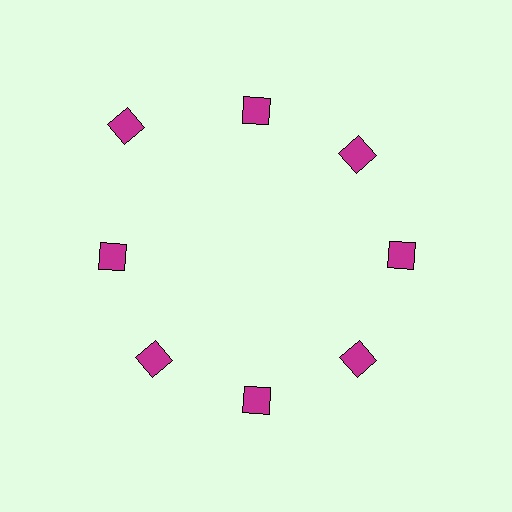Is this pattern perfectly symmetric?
No. The 8 magenta diamonds are arranged in a ring, but one element near the 10 o'clock position is pushed outward from the center, breaking the 8-fold rotational symmetry.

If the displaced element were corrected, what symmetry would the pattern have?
It would have 8-fold rotational symmetry — the pattern would map onto itself every 45 degrees.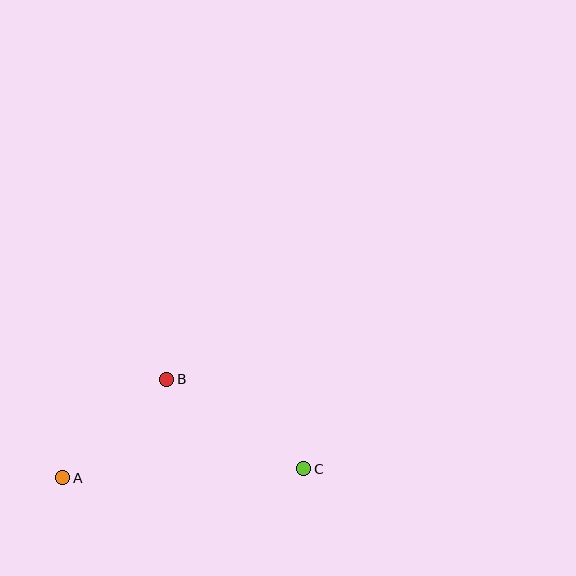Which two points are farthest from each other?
Points A and C are farthest from each other.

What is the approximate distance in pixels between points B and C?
The distance between B and C is approximately 164 pixels.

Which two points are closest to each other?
Points A and B are closest to each other.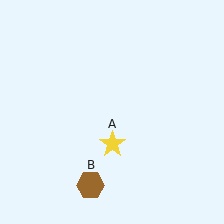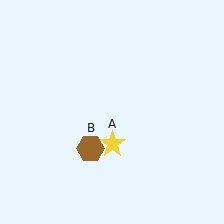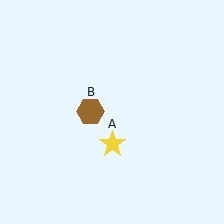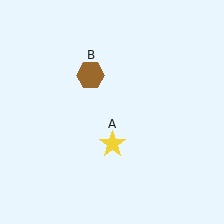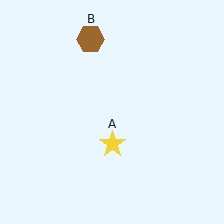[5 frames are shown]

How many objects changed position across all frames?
1 object changed position: brown hexagon (object B).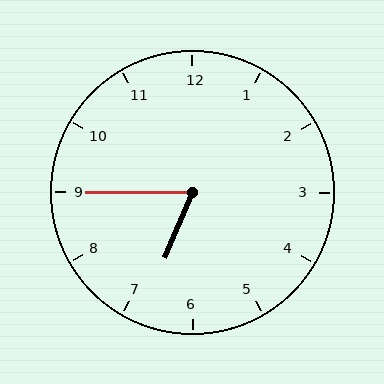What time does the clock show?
6:45.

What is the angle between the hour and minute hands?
Approximately 68 degrees.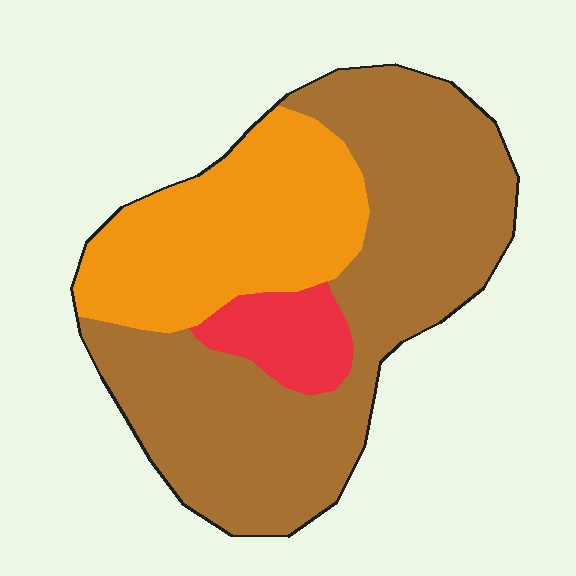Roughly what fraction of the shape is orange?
Orange covers about 30% of the shape.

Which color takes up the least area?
Red, at roughly 10%.